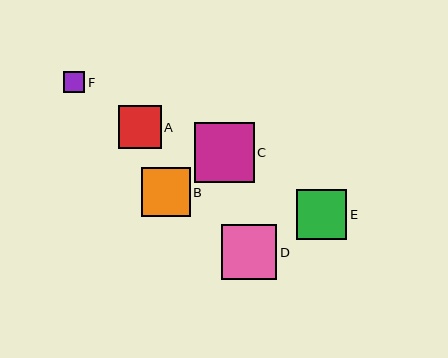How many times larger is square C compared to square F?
Square C is approximately 2.8 times the size of square F.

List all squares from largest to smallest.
From largest to smallest: C, D, E, B, A, F.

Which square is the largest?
Square C is the largest with a size of approximately 59 pixels.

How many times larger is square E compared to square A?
Square E is approximately 1.2 times the size of square A.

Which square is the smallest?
Square F is the smallest with a size of approximately 21 pixels.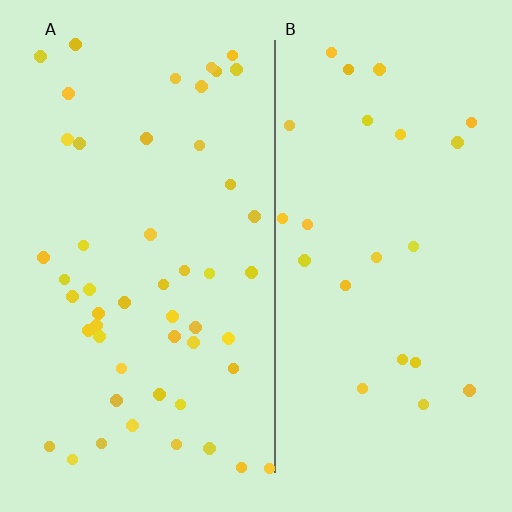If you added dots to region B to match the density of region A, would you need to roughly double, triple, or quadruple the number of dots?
Approximately double.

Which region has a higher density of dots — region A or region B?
A (the left).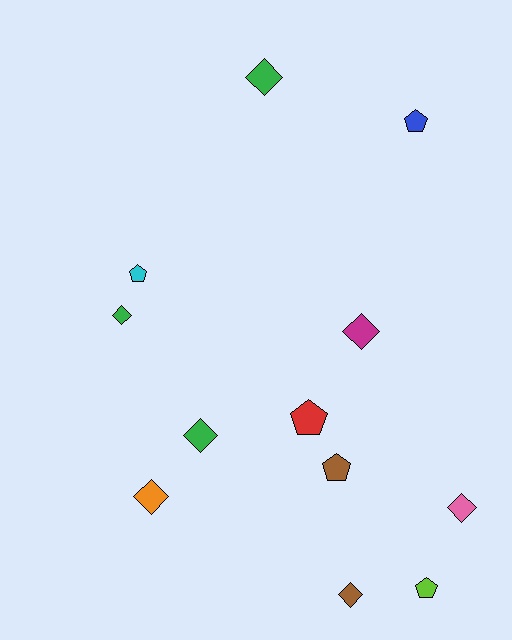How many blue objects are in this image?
There is 1 blue object.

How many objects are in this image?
There are 12 objects.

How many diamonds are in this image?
There are 7 diamonds.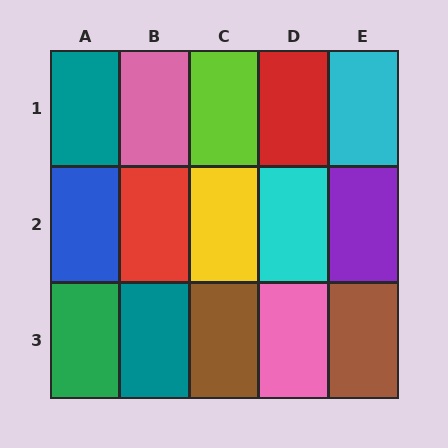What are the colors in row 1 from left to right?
Teal, pink, lime, red, cyan.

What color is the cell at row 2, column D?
Cyan.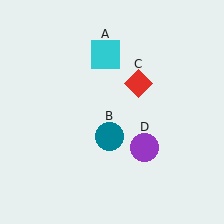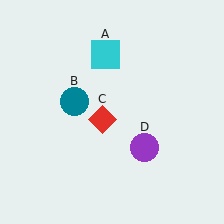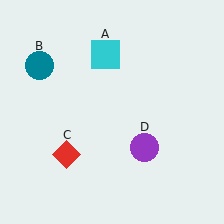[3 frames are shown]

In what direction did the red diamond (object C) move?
The red diamond (object C) moved down and to the left.